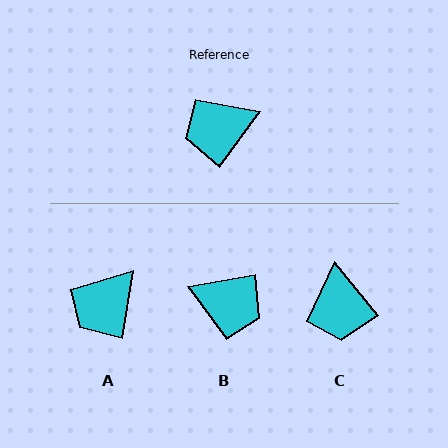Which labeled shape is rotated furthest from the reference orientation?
B, about 137 degrees away.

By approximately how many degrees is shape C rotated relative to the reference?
Approximately 76 degrees counter-clockwise.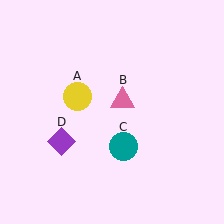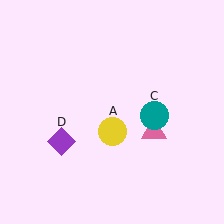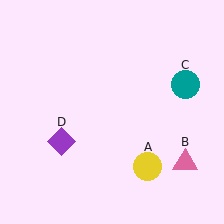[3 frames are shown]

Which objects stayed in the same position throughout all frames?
Purple diamond (object D) remained stationary.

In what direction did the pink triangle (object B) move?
The pink triangle (object B) moved down and to the right.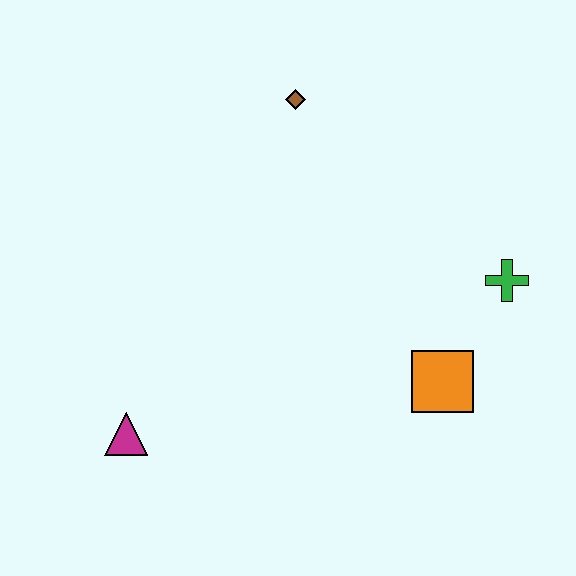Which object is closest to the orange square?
The green cross is closest to the orange square.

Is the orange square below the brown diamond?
Yes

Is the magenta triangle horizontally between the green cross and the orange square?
No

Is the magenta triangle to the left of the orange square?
Yes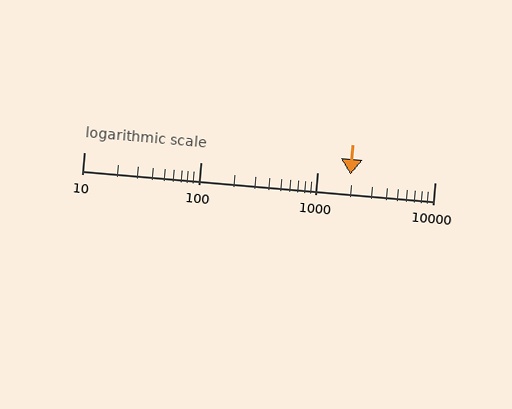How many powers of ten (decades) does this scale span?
The scale spans 3 decades, from 10 to 10000.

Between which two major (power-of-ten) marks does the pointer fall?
The pointer is between 1000 and 10000.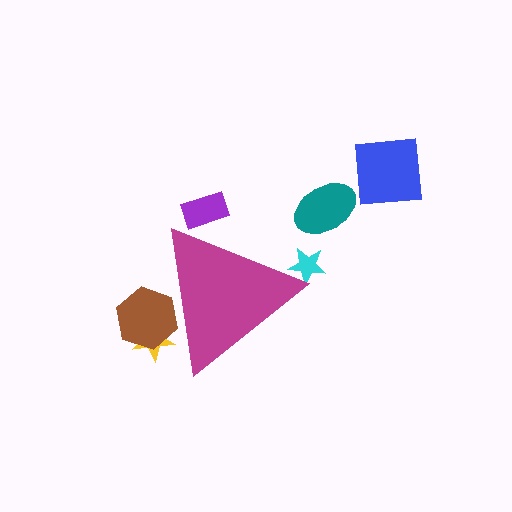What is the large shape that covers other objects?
A magenta triangle.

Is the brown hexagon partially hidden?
Yes, the brown hexagon is partially hidden behind the magenta triangle.